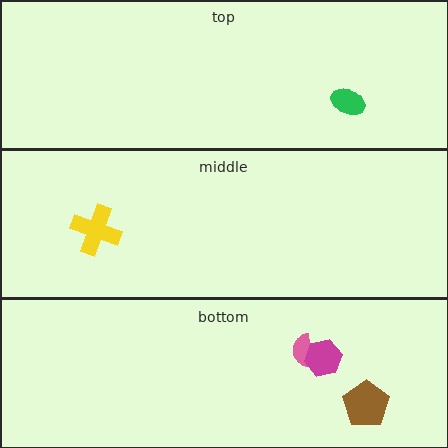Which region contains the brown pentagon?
The bottom region.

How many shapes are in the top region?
1.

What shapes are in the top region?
The green ellipse.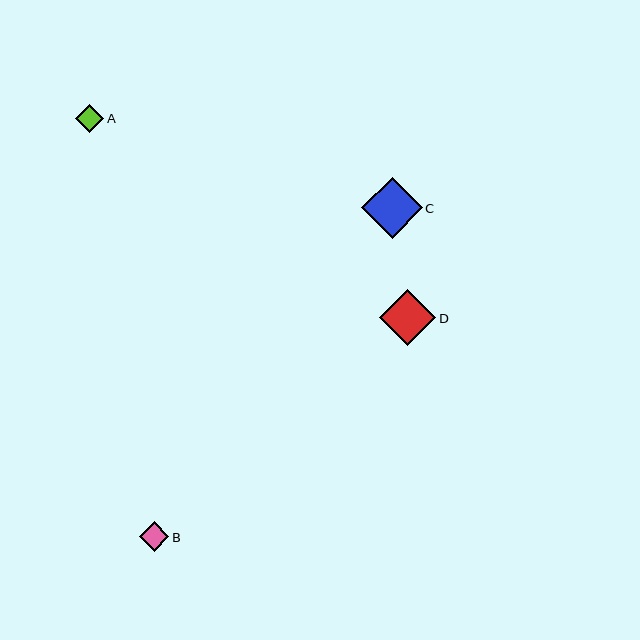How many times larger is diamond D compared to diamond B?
Diamond D is approximately 1.9 times the size of diamond B.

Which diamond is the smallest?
Diamond A is the smallest with a size of approximately 28 pixels.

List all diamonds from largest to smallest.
From largest to smallest: C, D, B, A.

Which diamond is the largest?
Diamond C is the largest with a size of approximately 61 pixels.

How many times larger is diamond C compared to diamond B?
Diamond C is approximately 2.0 times the size of diamond B.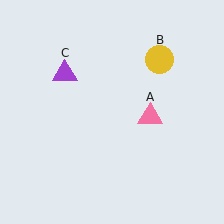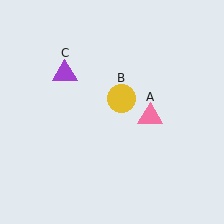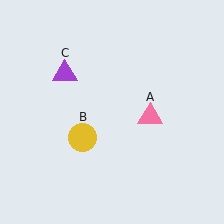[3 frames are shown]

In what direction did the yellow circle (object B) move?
The yellow circle (object B) moved down and to the left.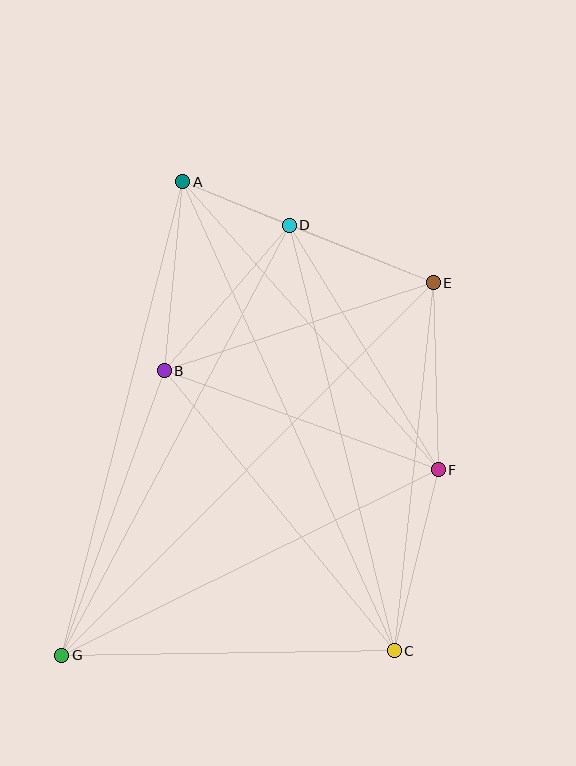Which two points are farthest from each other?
Points E and G are farthest from each other.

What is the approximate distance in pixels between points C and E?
The distance between C and E is approximately 370 pixels.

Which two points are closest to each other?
Points A and D are closest to each other.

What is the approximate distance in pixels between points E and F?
The distance between E and F is approximately 187 pixels.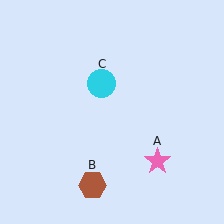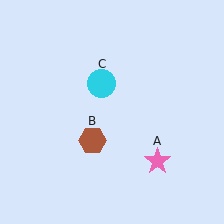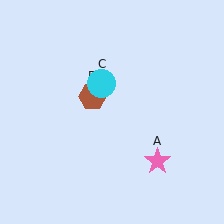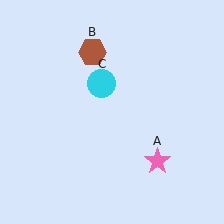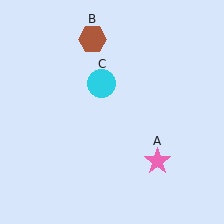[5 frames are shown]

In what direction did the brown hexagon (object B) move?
The brown hexagon (object B) moved up.